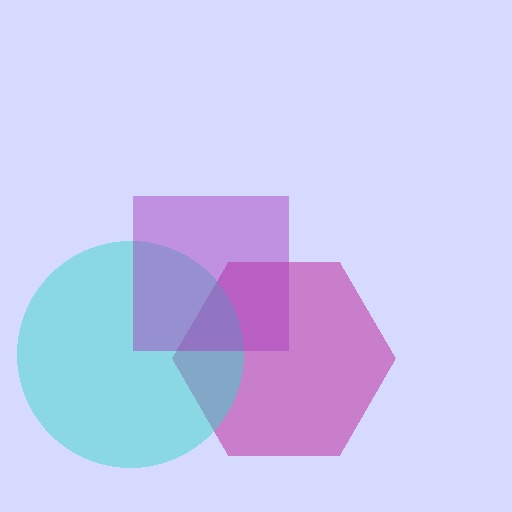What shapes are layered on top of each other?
The layered shapes are: a magenta hexagon, a cyan circle, a purple square.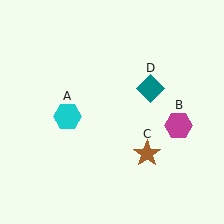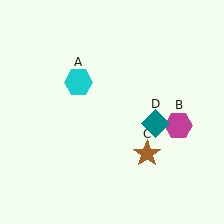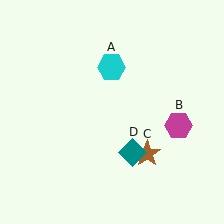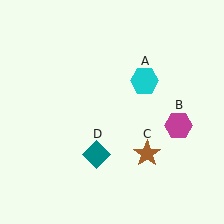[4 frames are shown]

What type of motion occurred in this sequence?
The cyan hexagon (object A), teal diamond (object D) rotated clockwise around the center of the scene.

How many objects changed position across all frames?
2 objects changed position: cyan hexagon (object A), teal diamond (object D).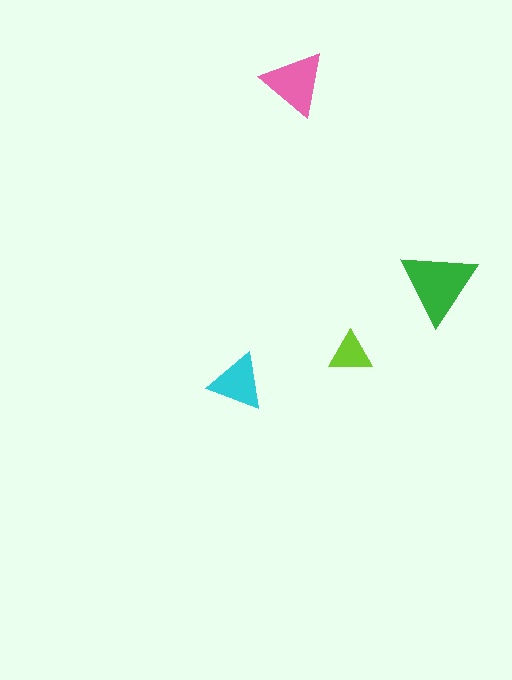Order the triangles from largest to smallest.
the green one, the pink one, the cyan one, the lime one.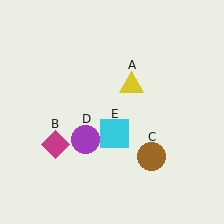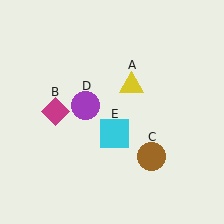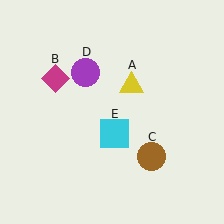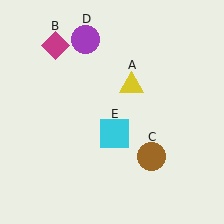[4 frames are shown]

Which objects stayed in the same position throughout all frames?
Yellow triangle (object A) and brown circle (object C) and cyan square (object E) remained stationary.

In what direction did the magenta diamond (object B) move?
The magenta diamond (object B) moved up.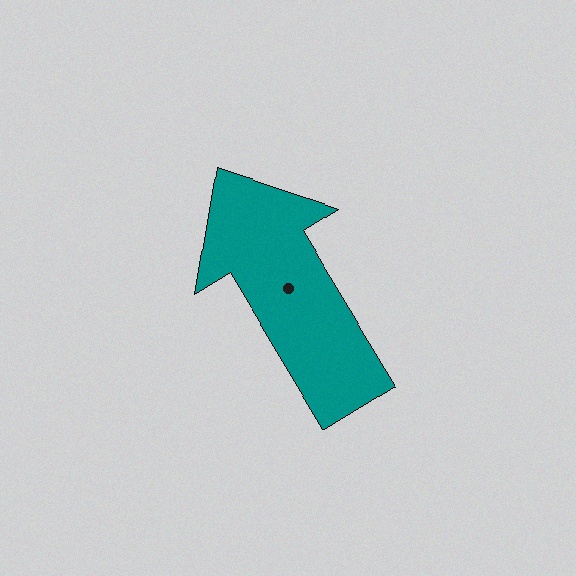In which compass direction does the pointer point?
Northwest.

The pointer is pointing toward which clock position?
Roughly 11 o'clock.